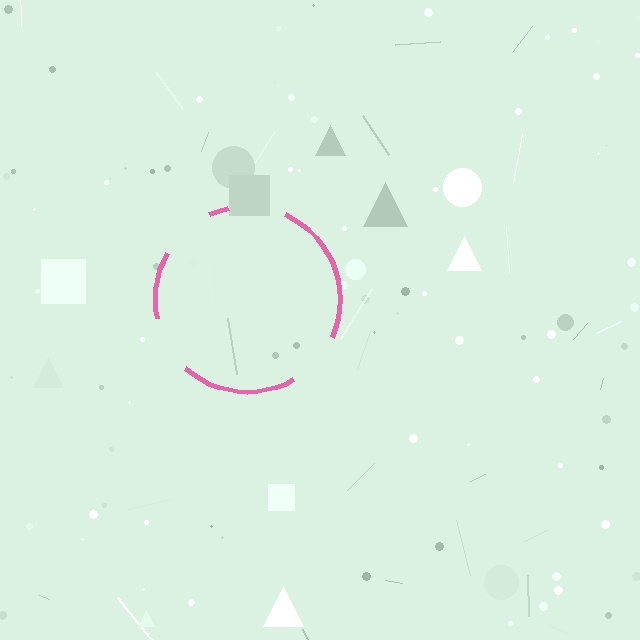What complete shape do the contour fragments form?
The contour fragments form a circle.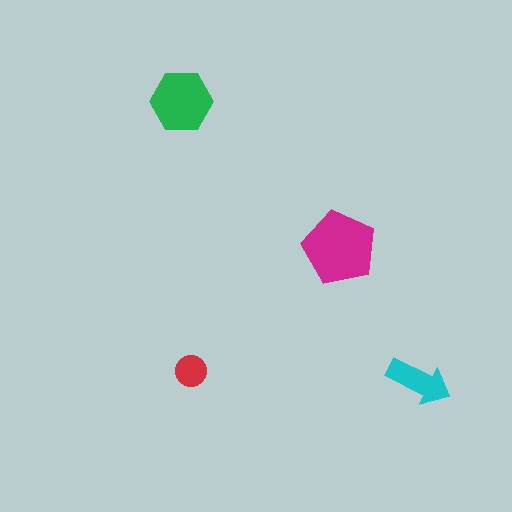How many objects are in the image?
There are 4 objects in the image.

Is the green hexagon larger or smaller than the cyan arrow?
Larger.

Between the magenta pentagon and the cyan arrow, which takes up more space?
The magenta pentagon.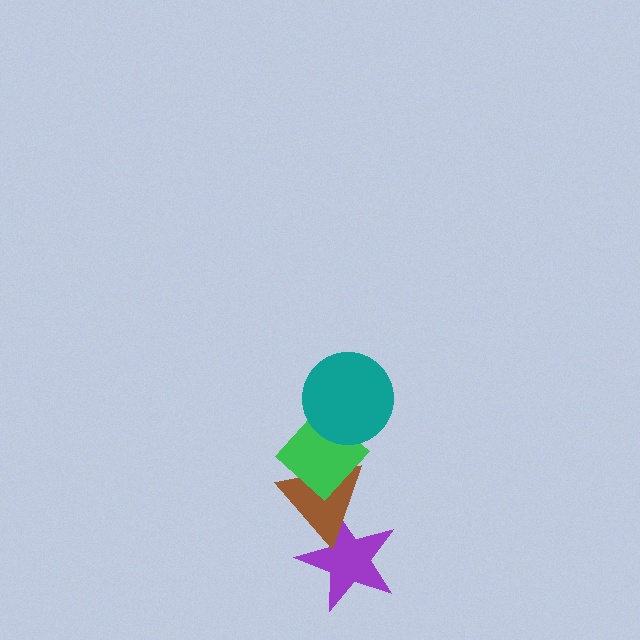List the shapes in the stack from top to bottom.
From top to bottom: the teal circle, the green diamond, the brown triangle, the purple star.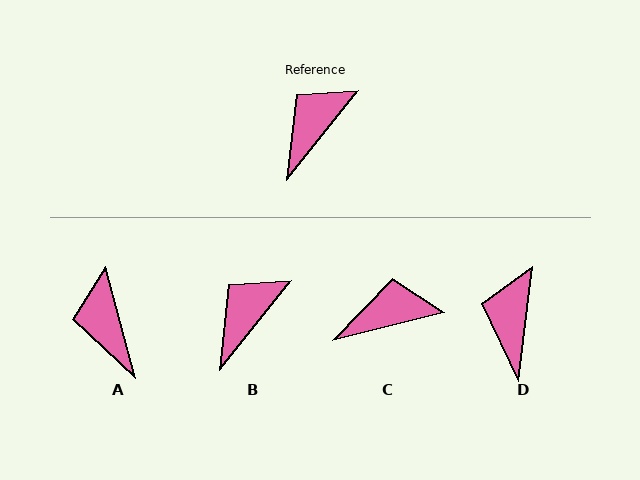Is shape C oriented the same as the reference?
No, it is off by about 38 degrees.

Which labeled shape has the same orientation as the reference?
B.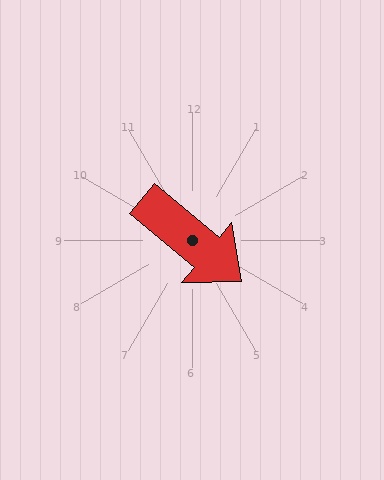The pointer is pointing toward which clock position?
Roughly 4 o'clock.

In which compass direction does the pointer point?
Southeast.